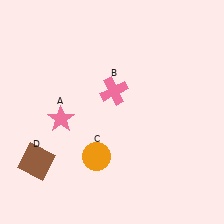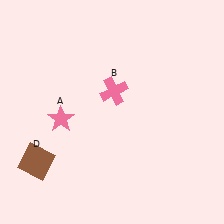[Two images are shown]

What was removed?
The orange circle (C) was removed in Image 2.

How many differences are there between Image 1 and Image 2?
There is 1 difference between the two images.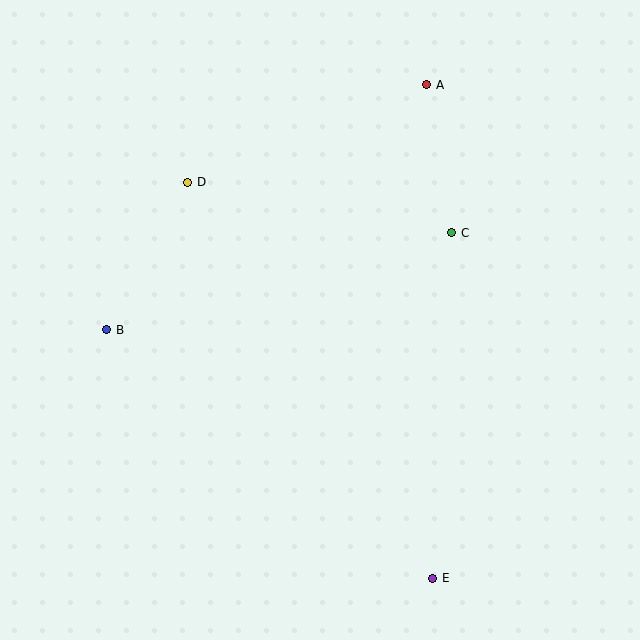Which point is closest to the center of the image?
Point C at (452, 233) is closest to the center.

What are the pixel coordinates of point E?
Point E is at (433, 578).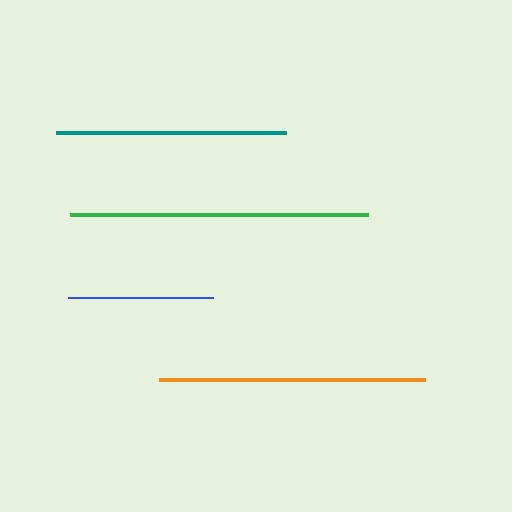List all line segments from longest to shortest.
From longest to shortest: green, orange, teal, blue.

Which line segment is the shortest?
The blue line is the shortest at approximately 145 pixels.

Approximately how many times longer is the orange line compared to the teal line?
The orange line is approximately 1.2 times the length of the teal line.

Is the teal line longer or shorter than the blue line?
The teal line is longer than the blue line.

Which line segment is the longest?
The green line is the longest at approximately 298 pixels.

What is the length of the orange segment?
The orange segment is approximately 265 pixels long.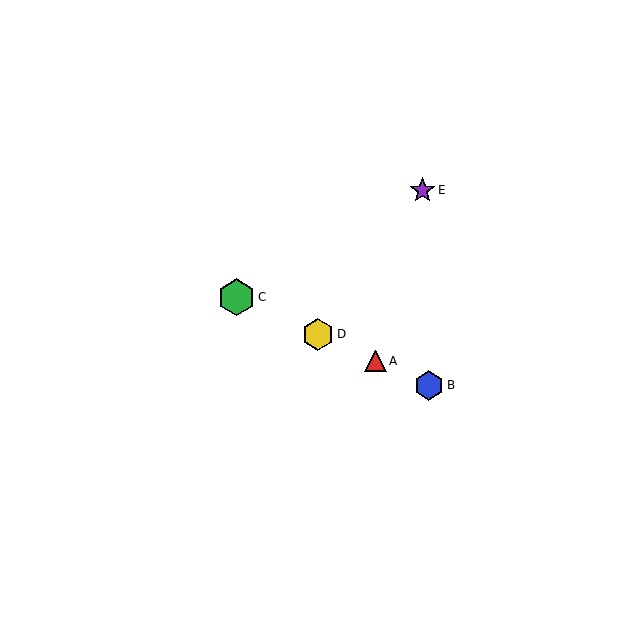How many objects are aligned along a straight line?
4 objects (A, B, C, D) are aligned along a straight line.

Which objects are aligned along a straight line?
Objects A, B, C, D are aligned along a straight line.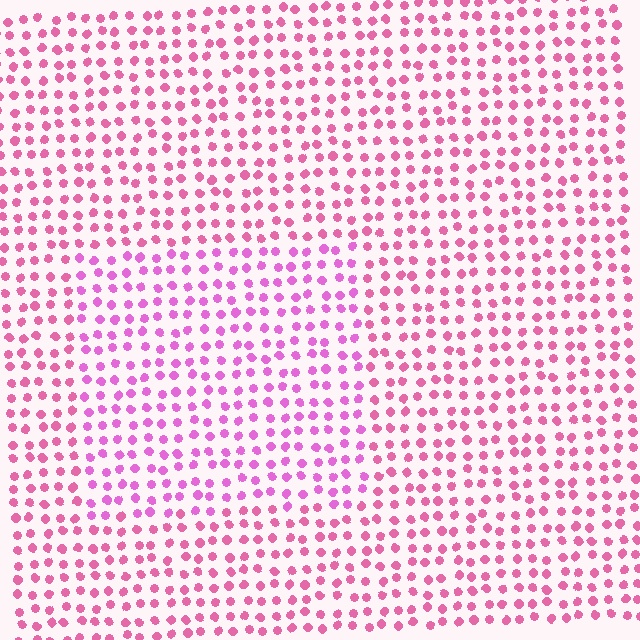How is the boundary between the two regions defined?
The boundary is defined purely by a slight shift in hue (about 24 degrees). Spacing, size, and orientation are identical on both sides.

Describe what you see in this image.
The image is filled with small pink elements in a uniform arrangement. A rectangle-shaped region is visible where the elements are tinted to a slightly different hue, forming a subtle color boundary.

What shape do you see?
I see a rectangle.